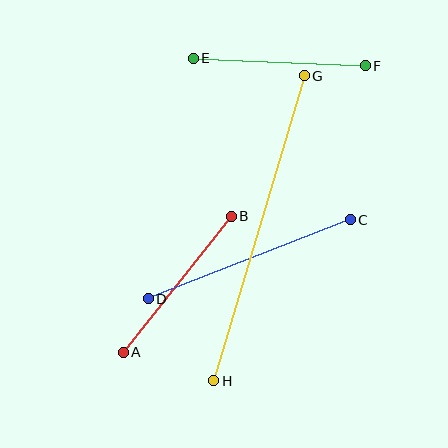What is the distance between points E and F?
The distance is approximately 172 pixels.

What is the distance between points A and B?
The distance is approximately 174 pixels.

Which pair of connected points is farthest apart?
Points G and H are farthest apart.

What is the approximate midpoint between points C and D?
The midpoint is at approximately (249, 259) pixels.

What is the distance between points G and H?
The distance is approximately 318 pixels.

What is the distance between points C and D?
The distance is approximately 217 pixels.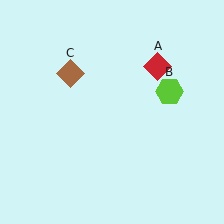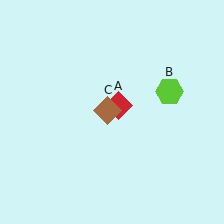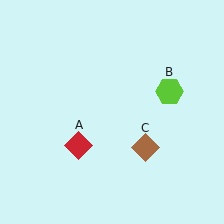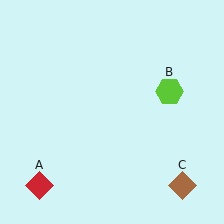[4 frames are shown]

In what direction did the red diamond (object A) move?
The red diamond (object A) moved down and to the left.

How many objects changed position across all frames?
2 objects changed position: red diamond (object A), brown diamond (object C).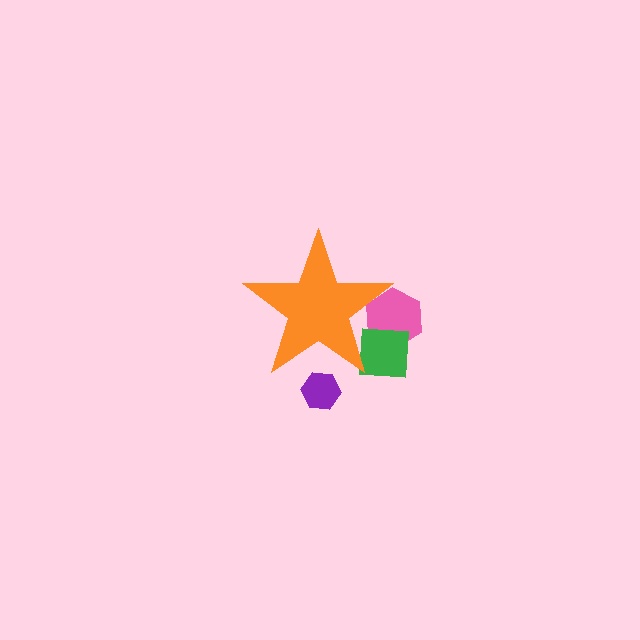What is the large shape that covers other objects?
An orange star.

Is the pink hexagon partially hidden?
Yes, the pink hexagon is partially hidden behind the orange star.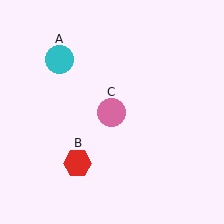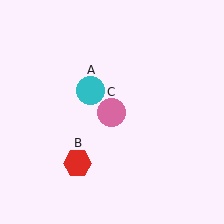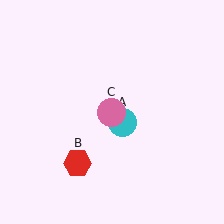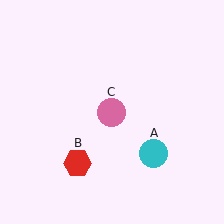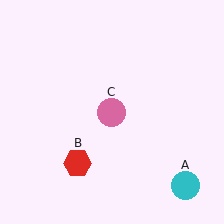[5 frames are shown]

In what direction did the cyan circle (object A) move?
The cyan circle (object A) moved down and to the right.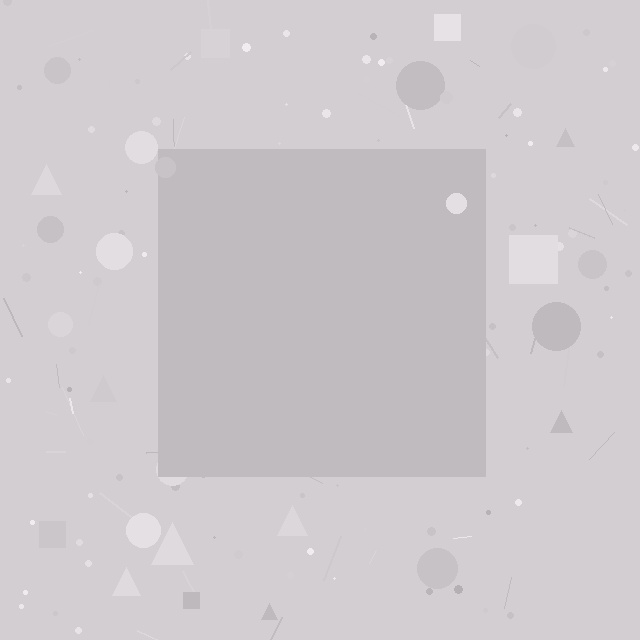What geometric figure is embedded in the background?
A square is embedded in the background.